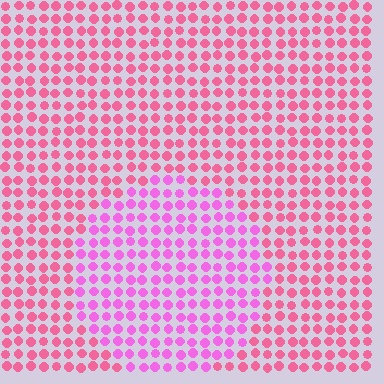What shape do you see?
I see a circle.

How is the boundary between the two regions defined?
The boundary is defined purely by a slight shift in hue (about 33 degrees). Spacing, size, and orientation are identical on both sides.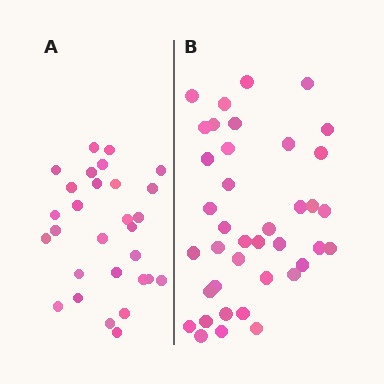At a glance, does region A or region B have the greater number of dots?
Region B (the right region) has more dots.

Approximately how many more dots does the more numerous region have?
Region B has roughly 10 or so more dots than region A.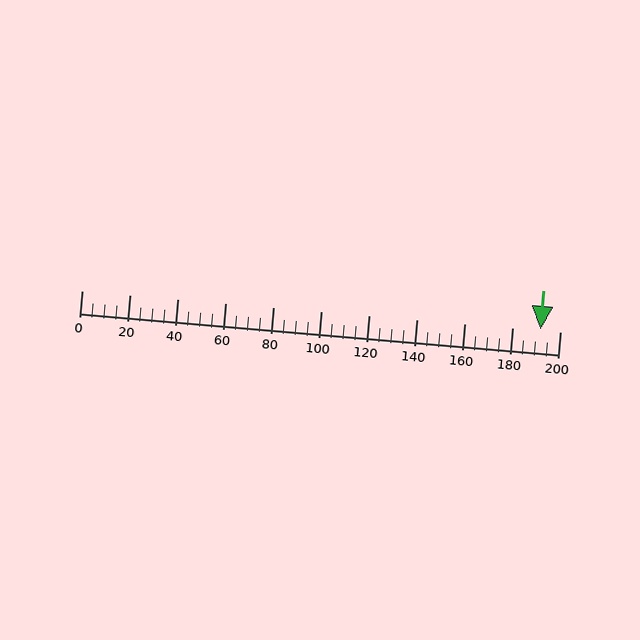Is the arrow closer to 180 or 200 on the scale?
The arrow is closer to 200.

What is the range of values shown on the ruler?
The ruler shows values from 0 to 200.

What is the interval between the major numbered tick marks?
The major tick marks are spaced 20 units apart.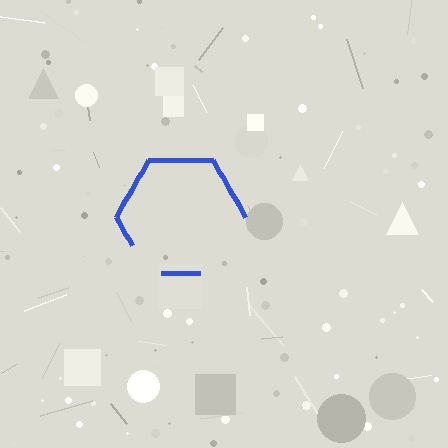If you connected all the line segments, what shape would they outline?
They would outline a hexagon.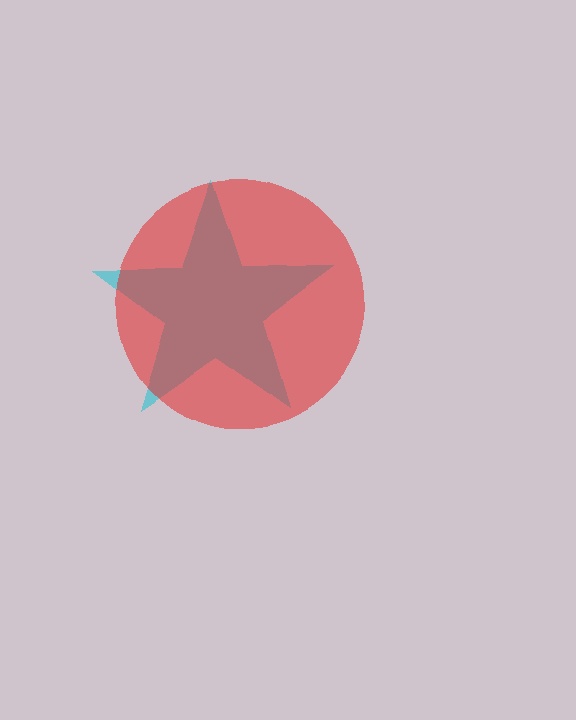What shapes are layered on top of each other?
The layered shapes are: a cyan star, a red circle.